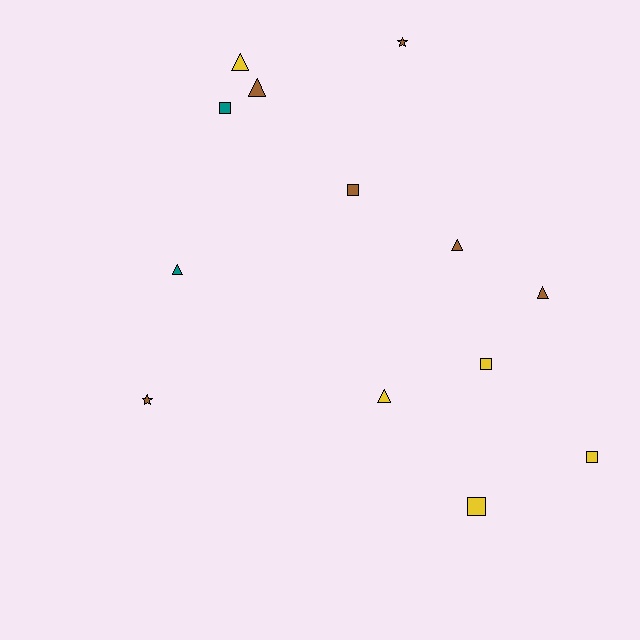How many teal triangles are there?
There is 1 teal triangle.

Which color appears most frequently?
Brown, with 6 objects.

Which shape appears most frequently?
Triangle, with 6 objects.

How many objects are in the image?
There are 13 objects.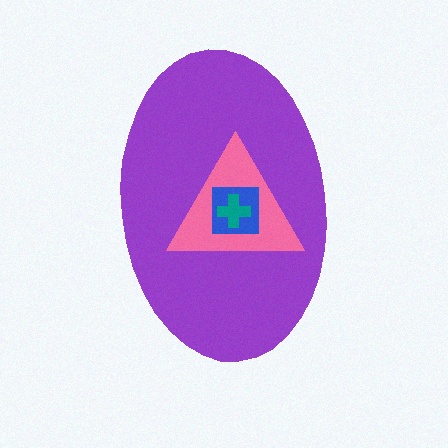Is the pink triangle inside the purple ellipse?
Yes.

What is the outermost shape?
The purple ellipse.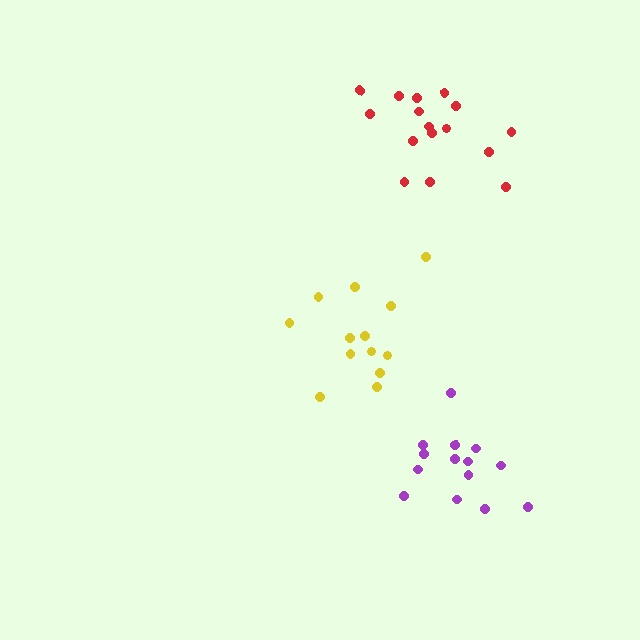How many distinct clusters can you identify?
There are 3 distinct clusters.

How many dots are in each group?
Group 1: 13 dots, Group 2: 14 dots, Group 3: 16 dots (43 total).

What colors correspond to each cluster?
The clusters are colored: yellow, purple, red.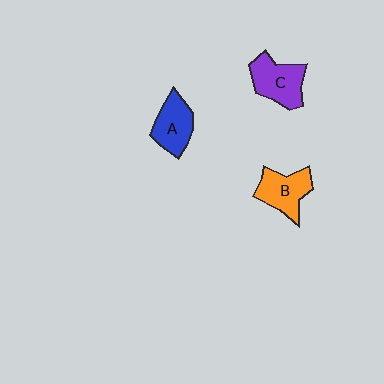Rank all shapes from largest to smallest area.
From largest to smallest: C (purple), B (orange), A (blue).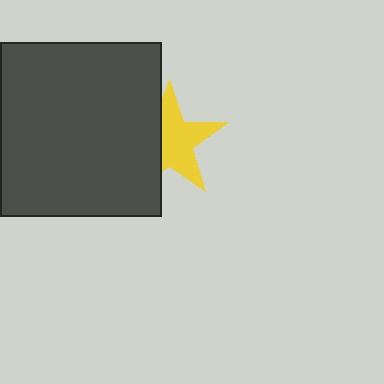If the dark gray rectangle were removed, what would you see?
You would see the complete yellow star.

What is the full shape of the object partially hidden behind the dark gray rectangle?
The partially hidden object is a yellow star.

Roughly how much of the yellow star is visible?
About half of it is visible (roughly 63%).